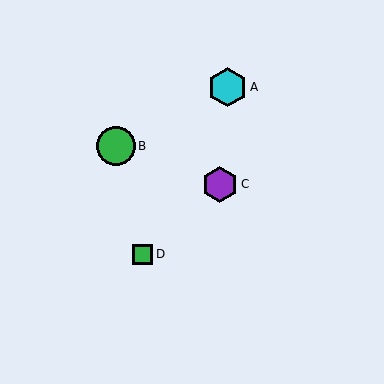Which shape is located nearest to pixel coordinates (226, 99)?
The cyan hexagon (labeled A) at (227, 87) is nearest to that location.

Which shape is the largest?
The cyan hexagon (labeled A) is the largest.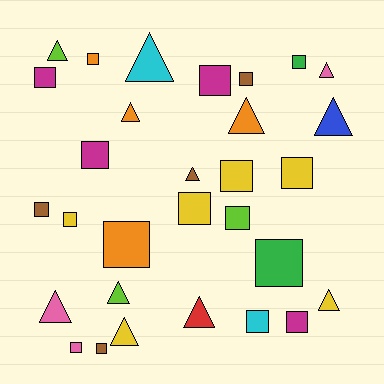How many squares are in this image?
There are 18 squares.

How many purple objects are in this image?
There are no purple objects.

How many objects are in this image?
There are 30 objects.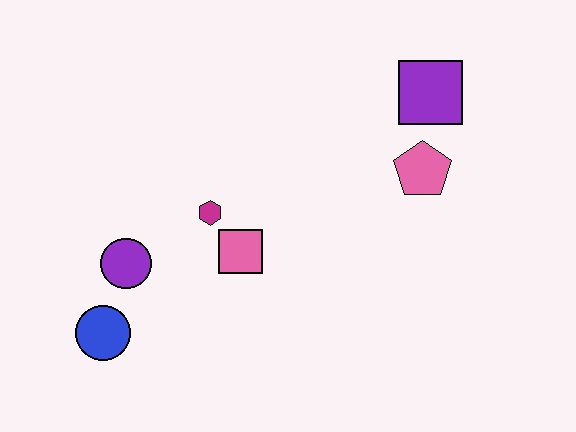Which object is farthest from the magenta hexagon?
The purple square is farthest from the magenta hexagon.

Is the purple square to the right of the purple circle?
Yes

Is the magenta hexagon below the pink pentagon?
Yes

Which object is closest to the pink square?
The magenta hexagon is closest to the pink square.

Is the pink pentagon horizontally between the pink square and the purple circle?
No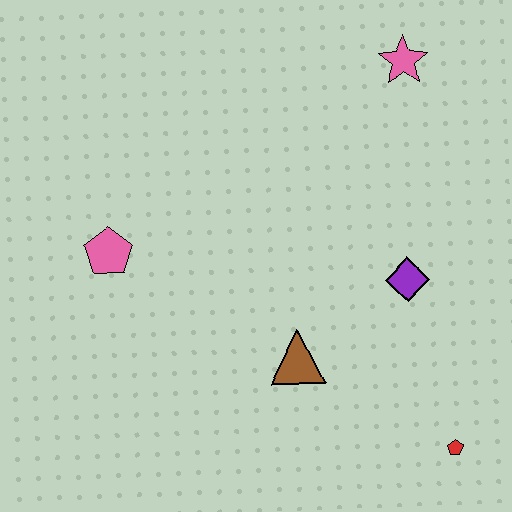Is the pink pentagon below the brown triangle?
No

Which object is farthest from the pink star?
The red pentagon is farthest from the pink star.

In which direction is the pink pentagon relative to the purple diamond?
The pink pentagon is to the left of the purple diamond.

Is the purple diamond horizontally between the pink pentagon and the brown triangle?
No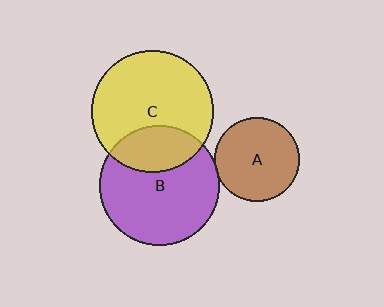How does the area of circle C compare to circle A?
Approximately 2.1 times.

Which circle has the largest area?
Circle C (yellow).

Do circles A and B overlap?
Yes.